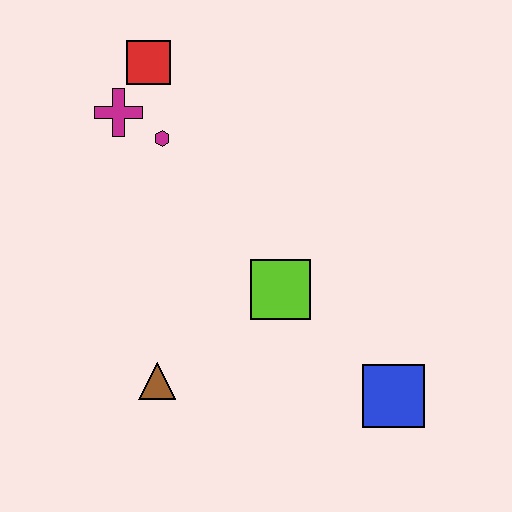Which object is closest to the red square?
The magenta cross is closest to the red square.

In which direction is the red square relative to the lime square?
The red square is above the lime square.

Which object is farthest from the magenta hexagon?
The blue square is farthest from the magenta hexagon.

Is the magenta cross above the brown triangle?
Yes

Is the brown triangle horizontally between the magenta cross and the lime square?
Yes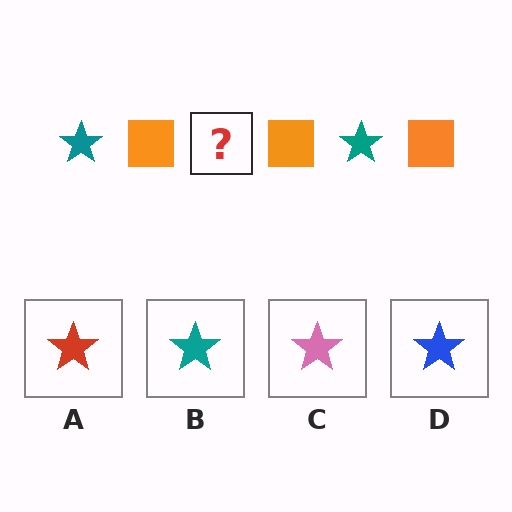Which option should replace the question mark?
Option B.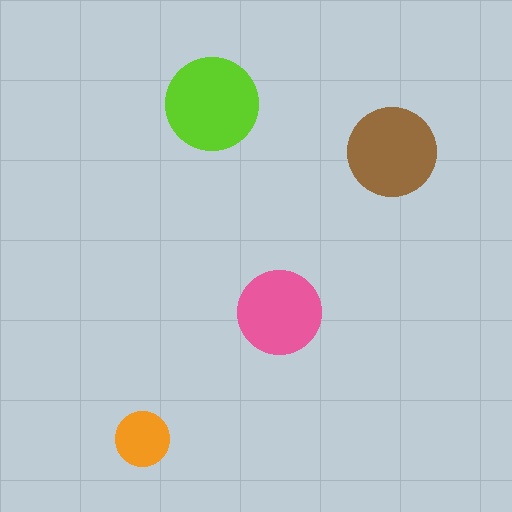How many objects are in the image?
There are 4 objects in the image.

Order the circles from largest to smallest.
the lime one, the brown one, the pink one, the orange one.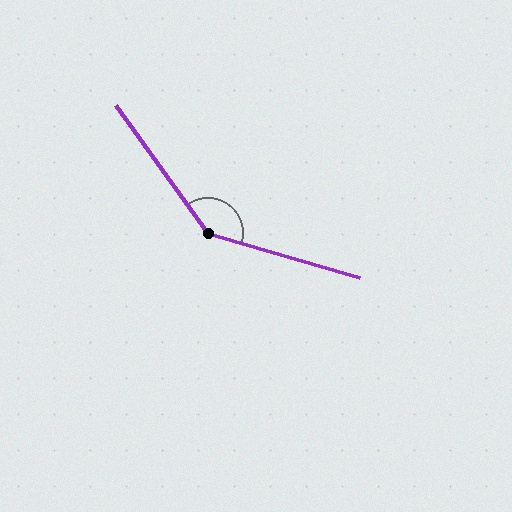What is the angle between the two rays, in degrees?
Approximately 142 degrees.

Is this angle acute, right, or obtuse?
It is obtuse.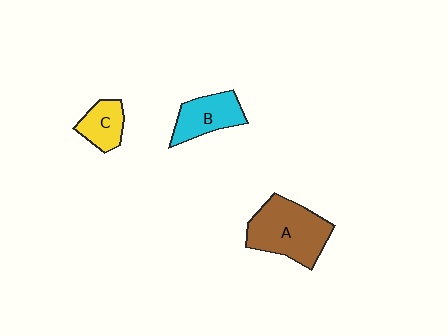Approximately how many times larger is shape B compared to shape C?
Approximately 1.4 times.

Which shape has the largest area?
Shape A (brown).